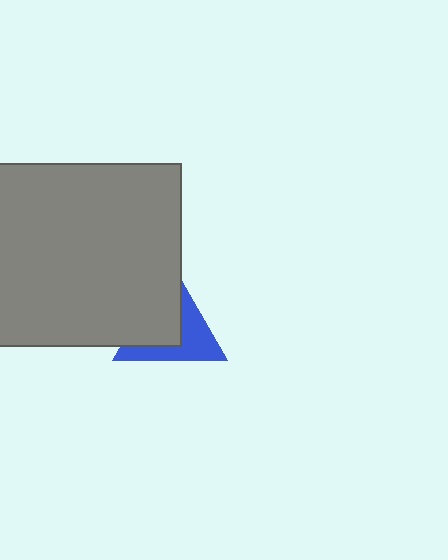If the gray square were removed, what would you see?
You would see the complete blue triangle.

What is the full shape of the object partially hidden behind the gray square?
The partially hidden object is a blue triangle.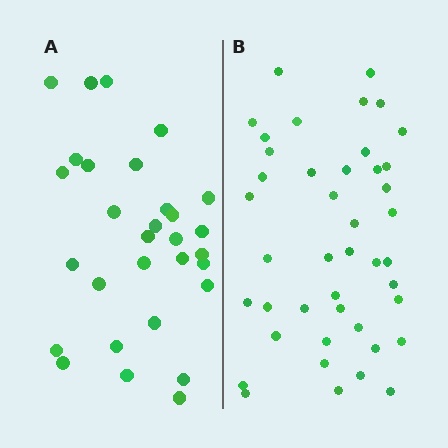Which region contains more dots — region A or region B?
Region B (the right region) has more dots.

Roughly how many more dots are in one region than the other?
Region B has approximately 15 more dots than region A.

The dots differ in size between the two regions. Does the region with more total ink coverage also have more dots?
No. Region A has more total ink coverage because its dots are larger, but region B actually contains more individual dots. Total area can be misleading — the number of items is what matters here.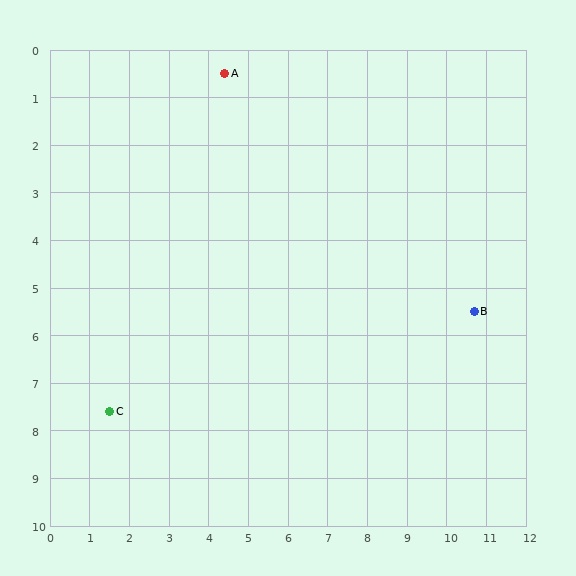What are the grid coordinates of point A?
Point A is at approximately (4.4, 0.5).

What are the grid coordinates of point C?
Point C is at approximately (1.5, 7.6).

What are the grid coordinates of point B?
Point B is at approximately (10.7, 5.5).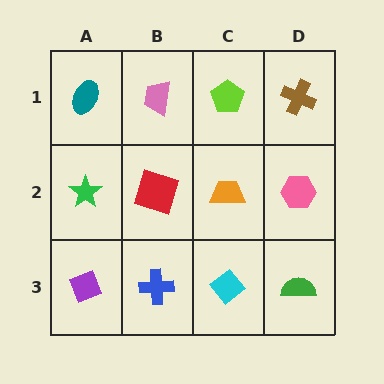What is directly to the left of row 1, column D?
A lime pentagon.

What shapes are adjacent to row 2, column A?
A teal ellipse (row 1, column A), a purple diamond (row 3, column A), a red square (row 2, column B).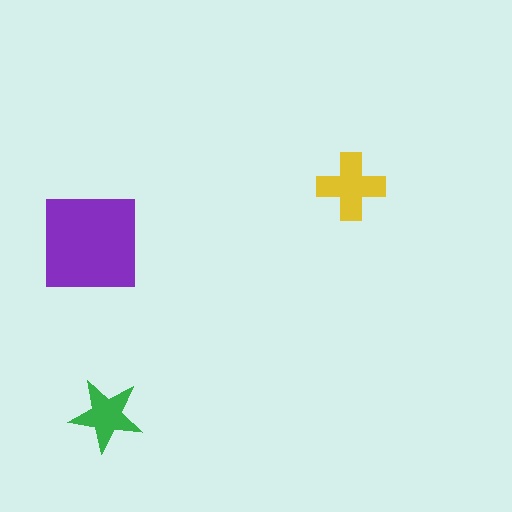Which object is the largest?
The purple square.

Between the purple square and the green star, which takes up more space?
The purple square.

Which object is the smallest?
The green star.